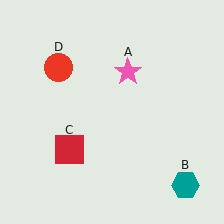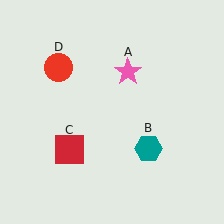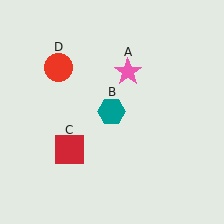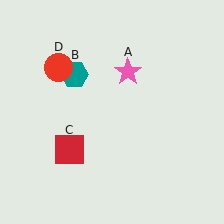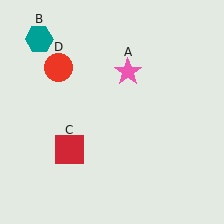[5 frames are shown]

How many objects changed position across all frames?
1 object changed position: teal hexagon (object B).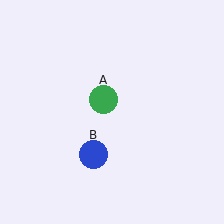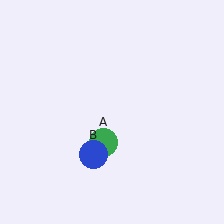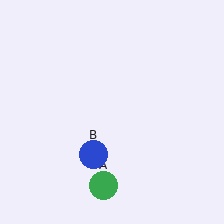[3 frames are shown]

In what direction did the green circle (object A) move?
The green circle (object A) moved down.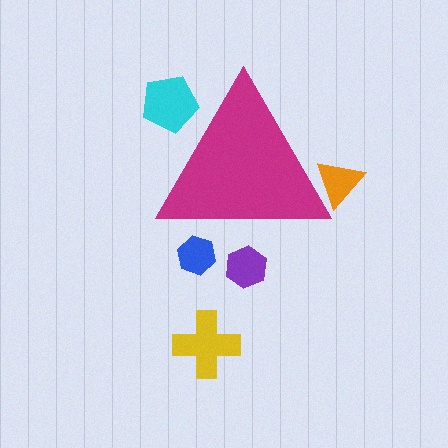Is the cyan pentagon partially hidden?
Yes, the cyan pentagon is partially hidden behind the magenta triangle.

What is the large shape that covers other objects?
A magenta triangle.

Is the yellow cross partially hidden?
No, the yellow cross is fully visible.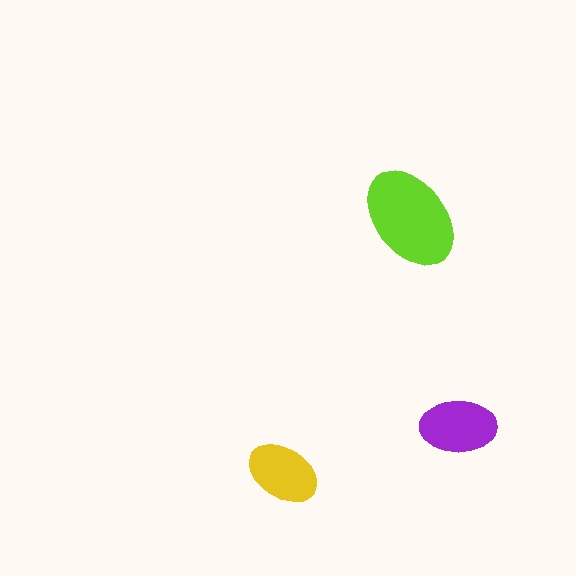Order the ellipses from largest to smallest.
the lime one, the purple one, the yellow one.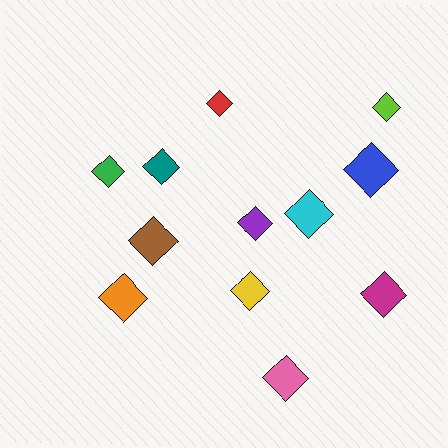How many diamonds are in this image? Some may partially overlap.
There are 12 diamonds.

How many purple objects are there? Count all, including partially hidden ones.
There is 1 purple object.